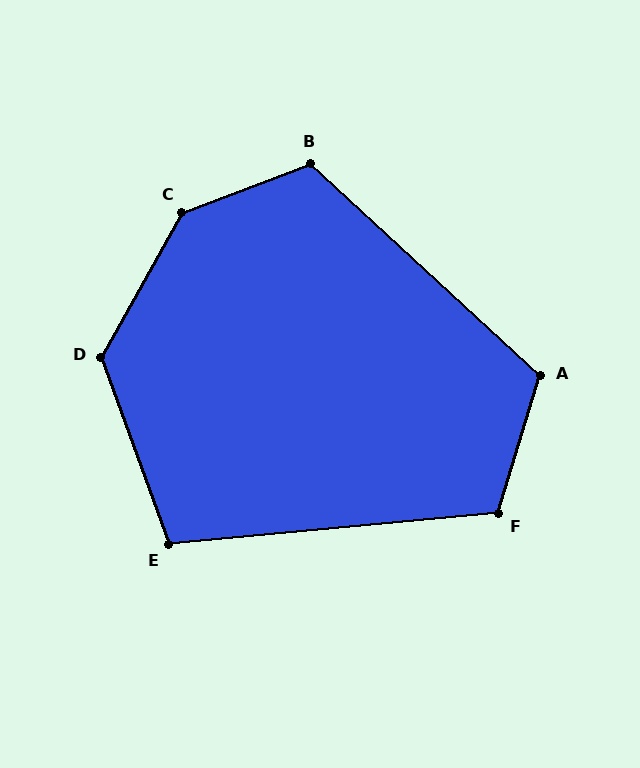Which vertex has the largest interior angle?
C, at approximately 140 degrees.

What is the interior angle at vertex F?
Approximately 112 degrees (obtuse).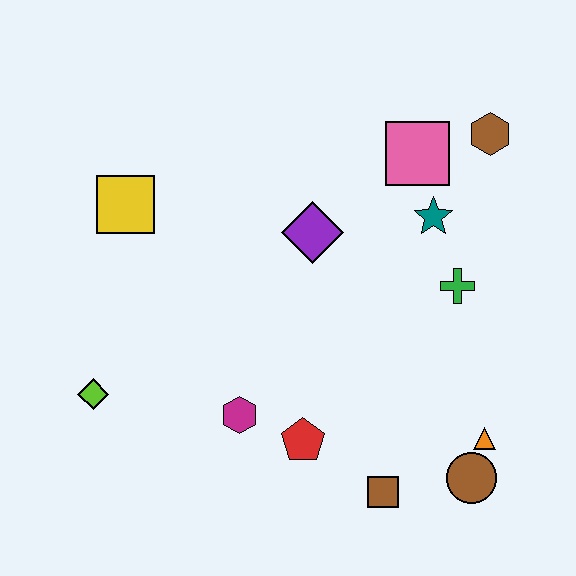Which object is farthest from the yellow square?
The brown circle is farthest from the yellow square.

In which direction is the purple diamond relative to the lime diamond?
The purple diamond is to the right of the lime diamond.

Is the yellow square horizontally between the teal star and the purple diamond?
No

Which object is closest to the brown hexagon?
The pink square is closest to the brown hexagon.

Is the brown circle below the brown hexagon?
Yes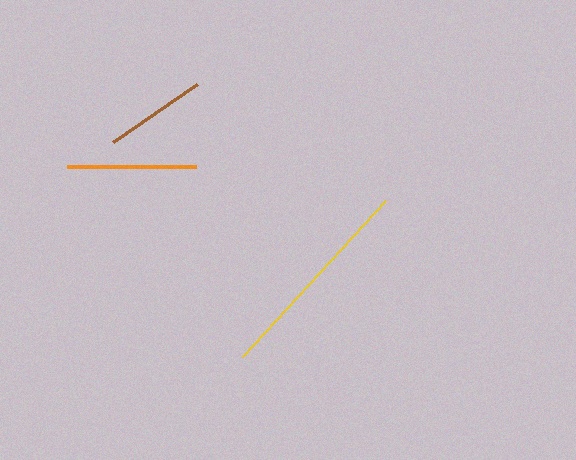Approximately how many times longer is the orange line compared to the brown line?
The orange line is approximately 1.3 times the length of the brown line.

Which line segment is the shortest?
The brown line is the shortest at approximately 102 pixels.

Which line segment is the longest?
The yellow line is the longest at approximately 212 pixels.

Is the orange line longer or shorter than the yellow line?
The yellow line is longer than the orange line.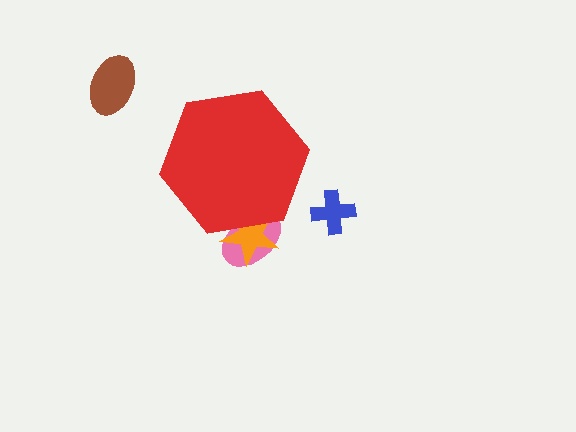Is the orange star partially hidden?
Yes, the orange star is partially hidden behind the red hexagon.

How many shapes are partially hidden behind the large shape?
2 shapes are partially hidden.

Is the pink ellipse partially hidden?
Yes, the pink ellipse is partially hidden behind the red hexagon.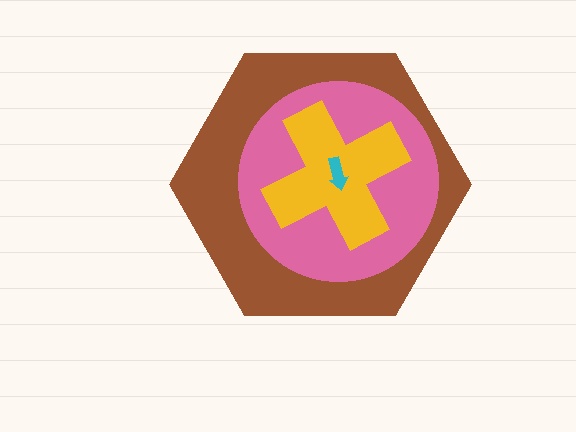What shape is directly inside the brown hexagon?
The pink circle.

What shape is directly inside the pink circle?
The yellow cross.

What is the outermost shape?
The brown hexagon.